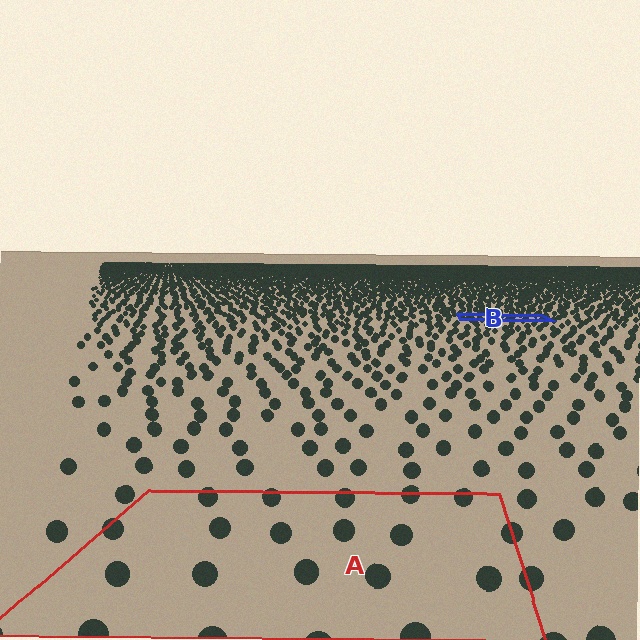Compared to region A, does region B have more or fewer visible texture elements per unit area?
Region B has more texture elements per unit area — they are packed more densely because it is farther away.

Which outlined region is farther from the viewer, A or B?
Region B is farther from the viewer — the texture elements inside it appear smaller and more densely packed.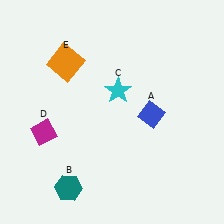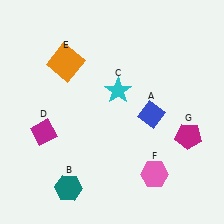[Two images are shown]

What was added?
A pink hexagon (F), a magenta pentagon (G) were added in Image 2.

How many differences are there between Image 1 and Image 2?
There are 2 differences between the two images.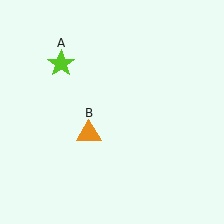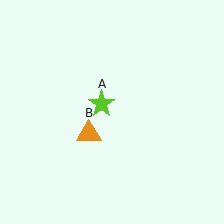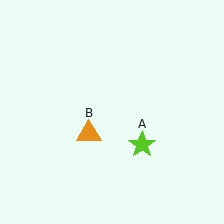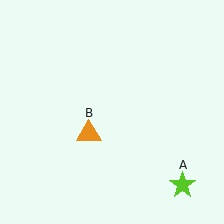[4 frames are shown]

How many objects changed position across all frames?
1 object changed position: lime star (object A).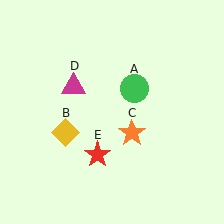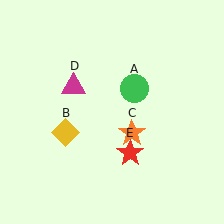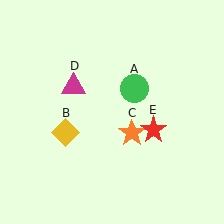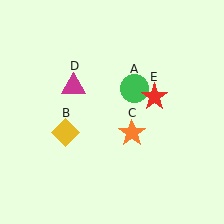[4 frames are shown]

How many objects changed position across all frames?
1 object changed position: red star (object E).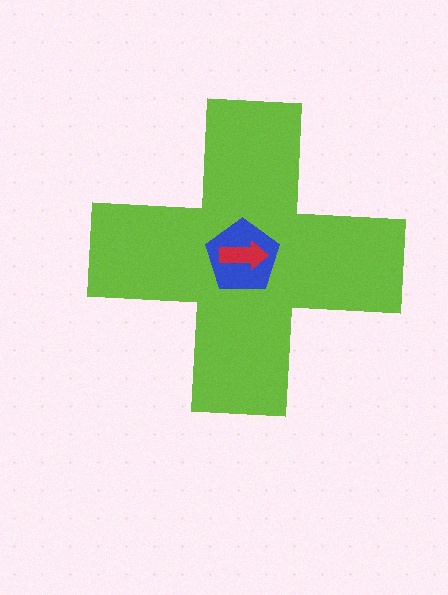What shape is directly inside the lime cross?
The blue pentagon.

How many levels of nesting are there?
3.